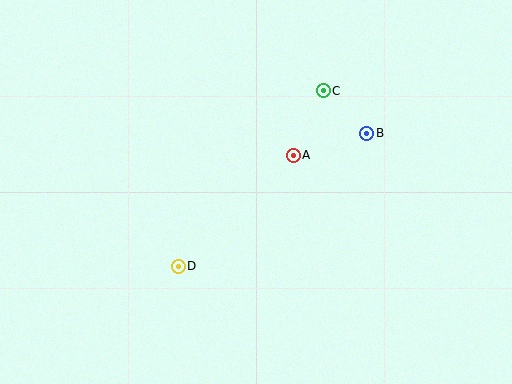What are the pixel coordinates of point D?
Point D is at (178, 266).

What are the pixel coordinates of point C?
Point C is at (323, 91).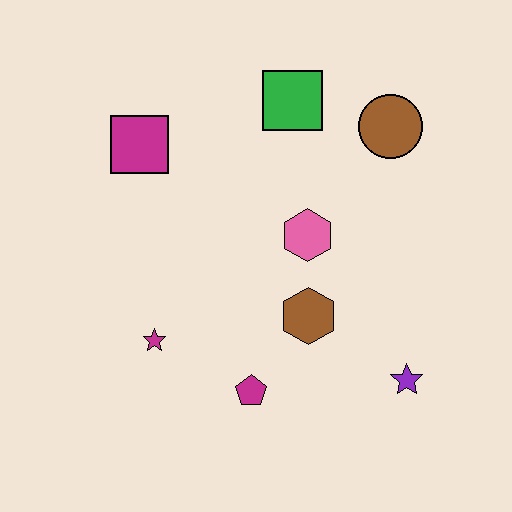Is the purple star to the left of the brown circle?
No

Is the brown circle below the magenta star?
No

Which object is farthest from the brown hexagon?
The magenta square is farthest from the brown hexagon.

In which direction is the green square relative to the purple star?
The green square is above the purple star.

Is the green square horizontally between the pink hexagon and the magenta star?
Yes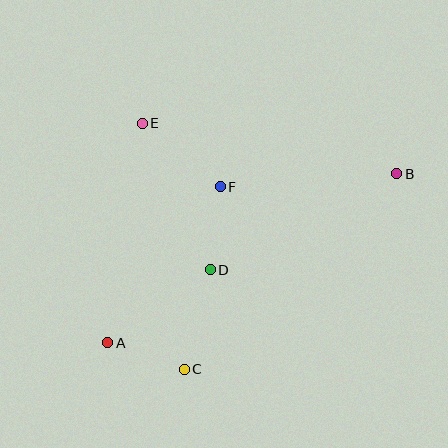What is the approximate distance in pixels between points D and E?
The distance between D and E is approximately 161 pixels.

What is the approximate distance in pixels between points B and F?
The distance between B and F is approximately 177 pixels.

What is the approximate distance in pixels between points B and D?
The distance between B and D is approximately 210 pixels.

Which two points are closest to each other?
Points A and C are closest to each other.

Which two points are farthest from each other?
Points A and B are farthest from each other.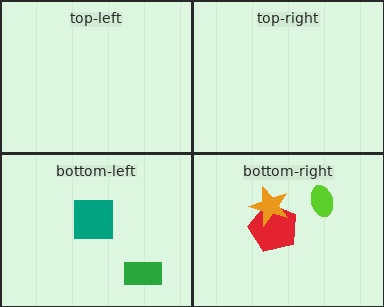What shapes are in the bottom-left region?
The teal square, the green rectangle.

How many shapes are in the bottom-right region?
3.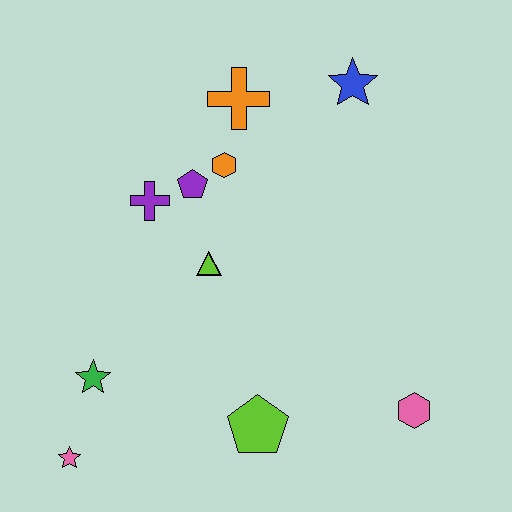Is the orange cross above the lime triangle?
Yes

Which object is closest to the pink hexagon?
The lime pentagon is closest to the pink hexagon.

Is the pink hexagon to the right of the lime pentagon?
Yes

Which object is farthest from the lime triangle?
The pink hexagon is farthest from the lime triangle.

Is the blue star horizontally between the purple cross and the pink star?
No